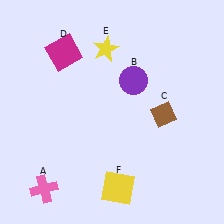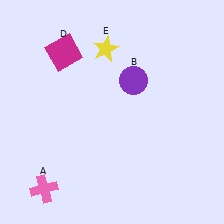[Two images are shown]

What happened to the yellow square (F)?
The yellow square (F) was removed in Image 2. It was in the bottom-right area of Image 1.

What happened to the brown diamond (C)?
The brown diamond (C) was removed in Image 2. It was in the bottom-right area of Image 1.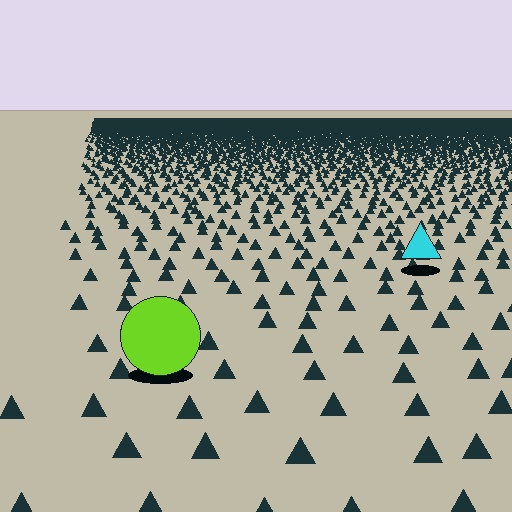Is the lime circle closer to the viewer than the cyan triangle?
Yes. The lime circle is closer — you can tell from the texture gradient: the ground texture is coarser near it.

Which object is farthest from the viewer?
The cyan triangle is farthest from the viewer. It appears smaller and the ground texture around it is denser.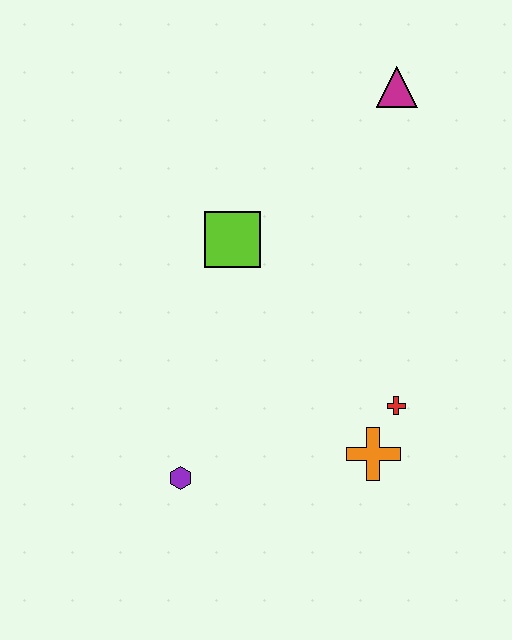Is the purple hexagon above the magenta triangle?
No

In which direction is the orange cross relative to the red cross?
The orange cross is below the red cross.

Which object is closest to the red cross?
The orange cross is closest to the red cross.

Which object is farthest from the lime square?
The orange cross is farthest from the lime square.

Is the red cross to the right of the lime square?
Yes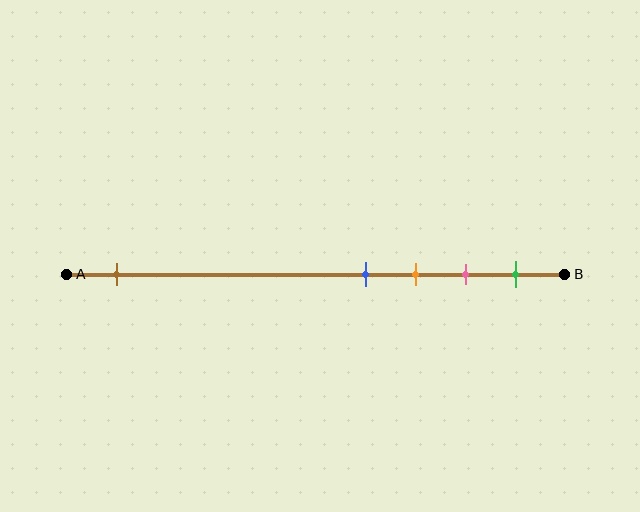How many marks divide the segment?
There are 5 marks dividing the segment.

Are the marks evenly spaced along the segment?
No, the marks are not evenly spaced.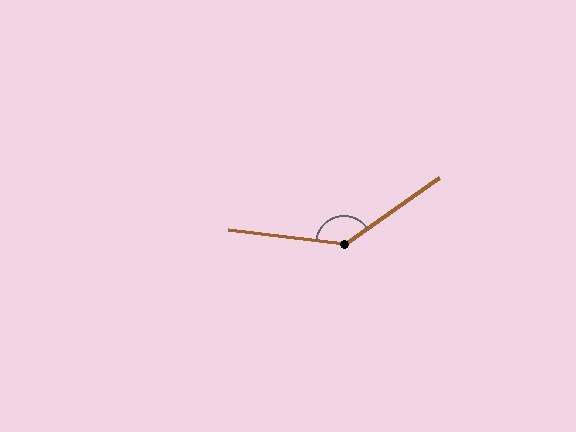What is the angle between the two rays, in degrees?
Approximately 138 degrees.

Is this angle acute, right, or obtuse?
It is obtuse.